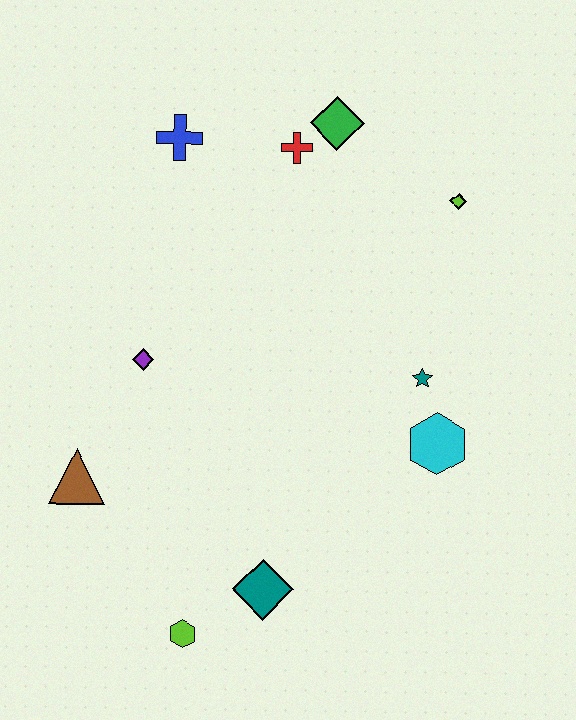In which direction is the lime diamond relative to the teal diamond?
The lime diamond is above the teal diamond.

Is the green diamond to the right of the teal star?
No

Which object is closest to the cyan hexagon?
The teal star is closest to the cyan hexagon.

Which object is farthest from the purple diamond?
The lime diamond is farthest from the purple diamond.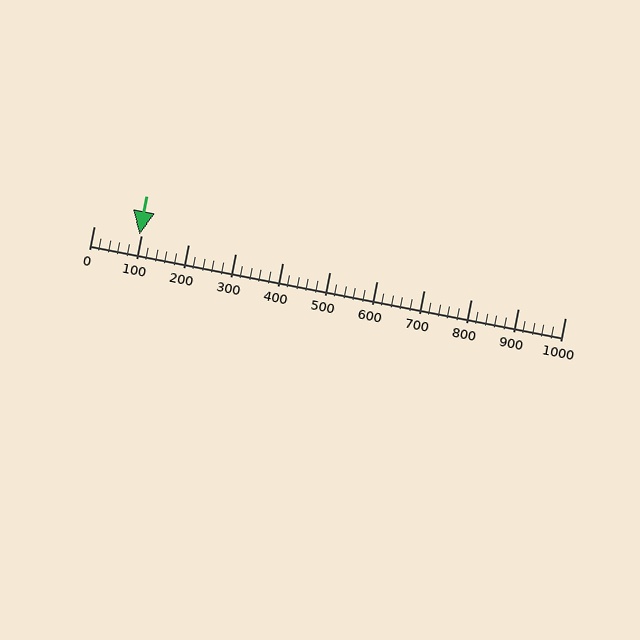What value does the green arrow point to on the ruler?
The green arrow points to approximately 97.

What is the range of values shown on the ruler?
The ruler shows values from 0 to 1000.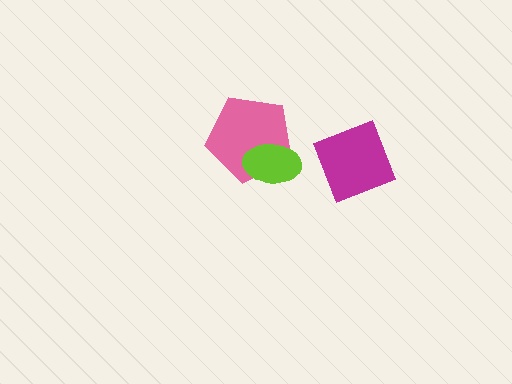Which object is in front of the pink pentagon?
The lime ellipse is in front of the pink pentagon.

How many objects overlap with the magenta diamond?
0 objects overlap with the magenta diamond.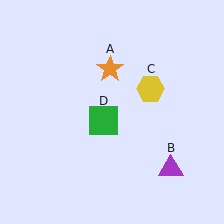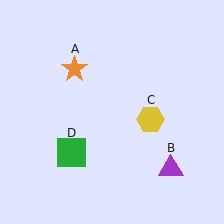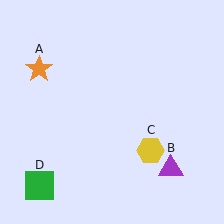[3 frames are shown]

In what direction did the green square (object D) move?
The green square (object D) moved down and to the left.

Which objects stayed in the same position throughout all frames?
Purple triangle (object B) remained stationary.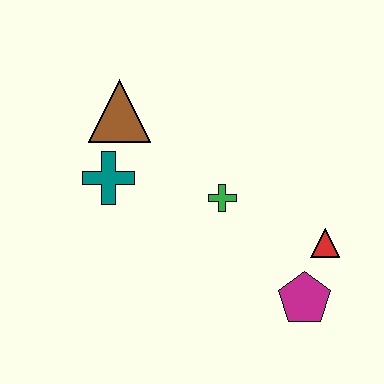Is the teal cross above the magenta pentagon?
Yes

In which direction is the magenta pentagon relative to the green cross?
The magenta pentagon is below the green cross.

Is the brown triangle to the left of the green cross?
Yes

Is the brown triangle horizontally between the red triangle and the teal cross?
Yes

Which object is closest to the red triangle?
The magenta pentagon is closest to the red triangle.